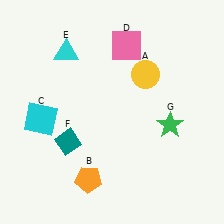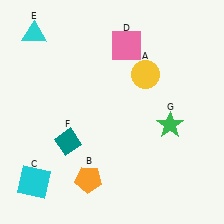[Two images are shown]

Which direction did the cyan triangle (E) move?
The cyan triangle (E) moved left.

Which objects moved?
The objects that moved are: the cyan square (C), the cyan triangle (E).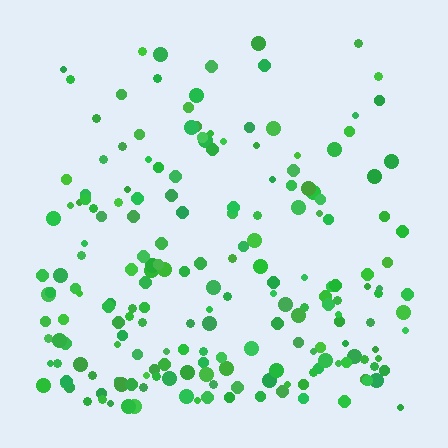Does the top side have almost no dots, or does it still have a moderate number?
Still a moderate number, just noticeably fewer than the bottom.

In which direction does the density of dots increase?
From top to bottom, with the bottom side densest.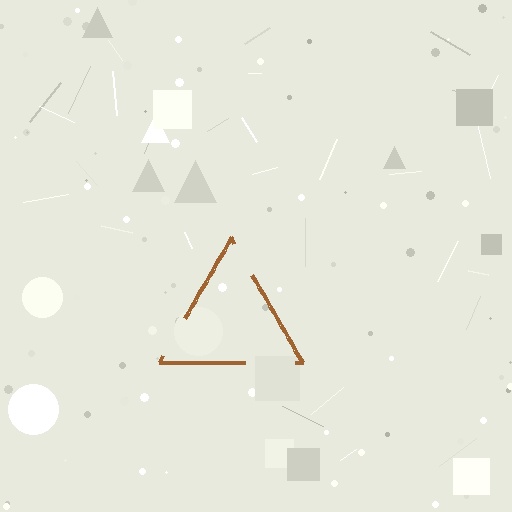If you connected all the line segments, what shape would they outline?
They would outline a triangle.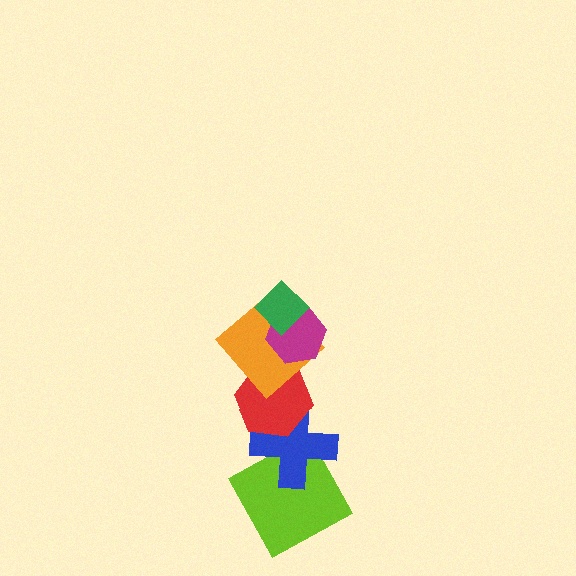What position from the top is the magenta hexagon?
The magenta hexagon is 2nd from the top.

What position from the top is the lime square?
The lime square is 6th from the top.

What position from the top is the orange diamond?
The orange diamond is 3rd from the top.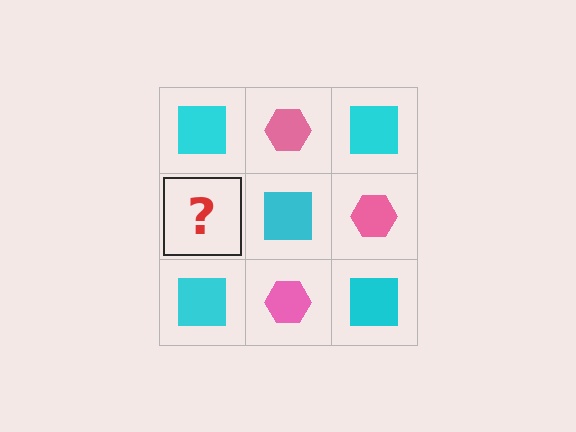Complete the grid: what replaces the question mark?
The question mark should be replaced with a pink hexagon.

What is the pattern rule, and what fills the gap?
The rule is that it alternates cyan square and pink hexagon in a checkerboard pattern. The gap should be filled with a pink hexagon.